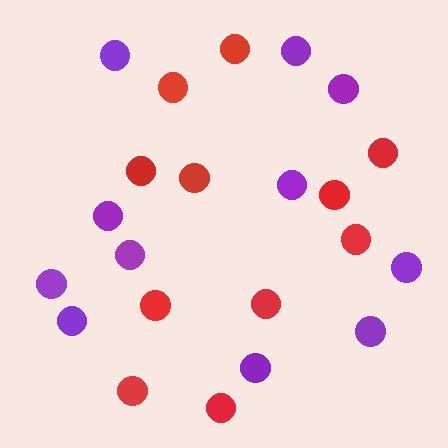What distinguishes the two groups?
There are 2 groups: one group of purple circles (11) and one group of red circles (11).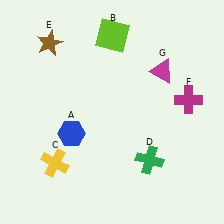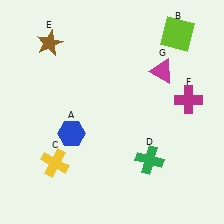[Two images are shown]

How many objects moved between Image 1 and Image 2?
1 object moved between the two images.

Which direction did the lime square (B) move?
The lime square (B) moved right.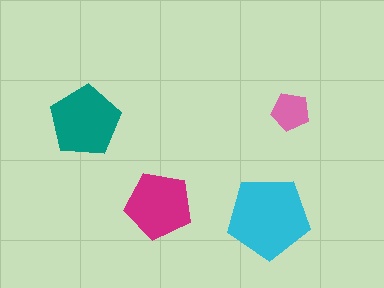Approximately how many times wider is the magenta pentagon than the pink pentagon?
About 2 times wider.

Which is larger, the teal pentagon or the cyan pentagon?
The cyan one.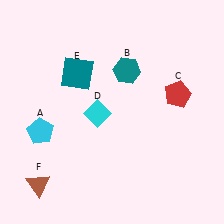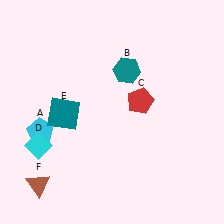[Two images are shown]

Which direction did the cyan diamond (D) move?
The cyan diamond (D) moved left.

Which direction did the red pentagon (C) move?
The red pentagon (C) moved left.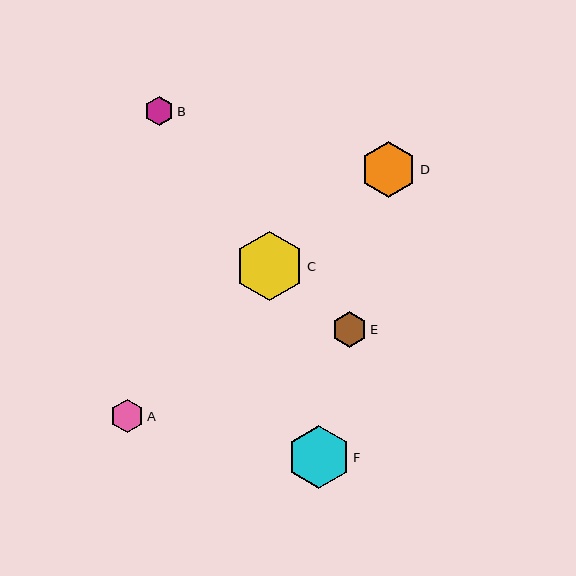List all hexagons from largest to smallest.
From largest to smallest: C, F, D, E, A, B.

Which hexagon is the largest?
Hexagon C is the largest with a size of approximately 69 pixels.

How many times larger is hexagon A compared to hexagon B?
Hexagon A is approximately 1.1 times the size of hexagon B.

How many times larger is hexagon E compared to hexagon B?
Hexagon E is approximately 1.2 times the size of hexagon B.